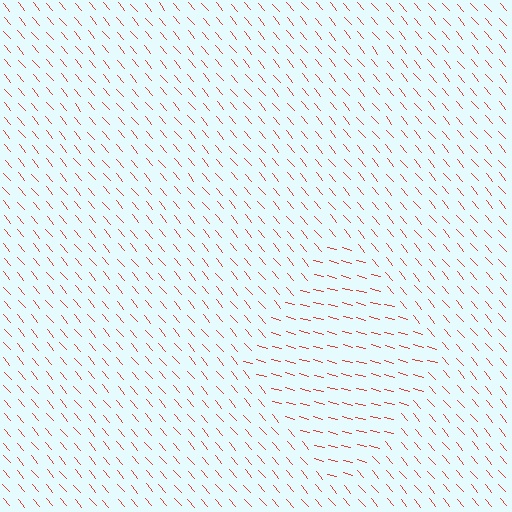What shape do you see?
I see a diamond.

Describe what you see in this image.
The image is filled with small red line segments. A diamond region in the image has lines oriented differently from the surrounding lines, creating a visible texture boundary.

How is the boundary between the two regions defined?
The boundary is defined purely by a change in line orientation (approximately 35 degrees difference). All lines are the same color and thickness.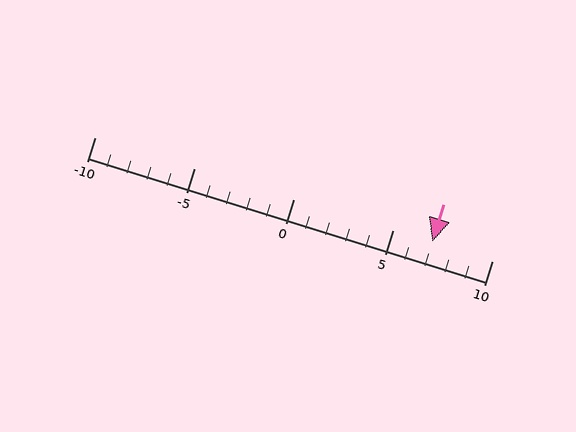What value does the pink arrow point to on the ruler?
The pink arrow points to approximately 7.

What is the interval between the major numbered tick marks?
The major tick marks are spaced 5 units apart.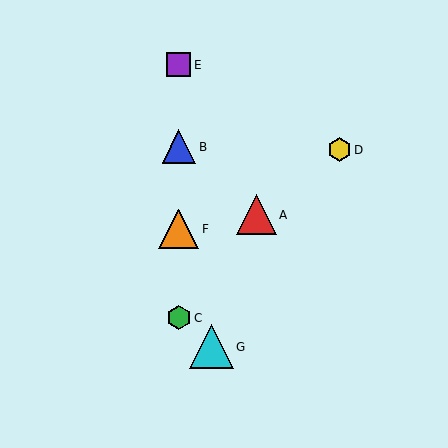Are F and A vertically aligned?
No, F is at x≈179 and A is at x≈256.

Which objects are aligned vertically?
Objects B, C, E, F are aligned vertically.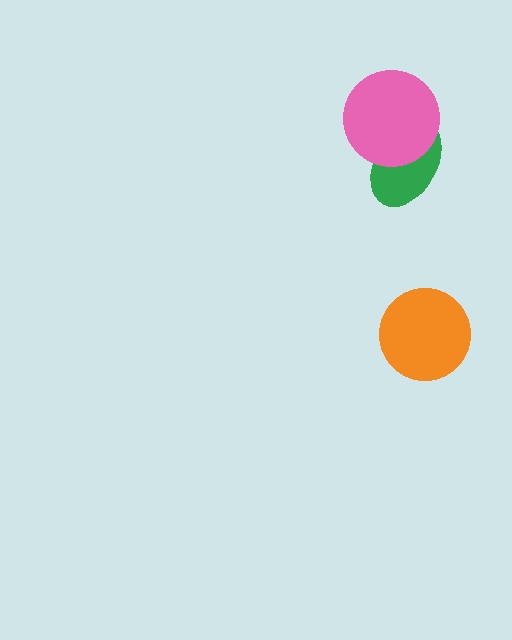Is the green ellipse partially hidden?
Yes, it is partially covered by another shape.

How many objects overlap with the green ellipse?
1 object overlaps with the green ellipse.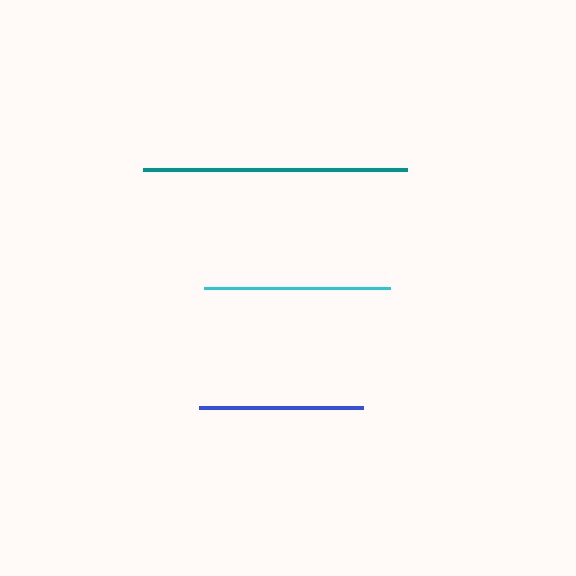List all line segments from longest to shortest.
From longest to shortest: teal, cyan, blue.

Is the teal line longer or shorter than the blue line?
The teal line is longer than the blue line.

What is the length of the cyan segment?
The cyan segment is approximately 186 pixels long.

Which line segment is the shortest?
The blue line is the shortest at approximately 163 pixels.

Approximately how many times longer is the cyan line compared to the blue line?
The cyan line is approximately 1.1 times the length of the blue line.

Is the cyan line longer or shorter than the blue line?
The cyan line is longer than the blue line.